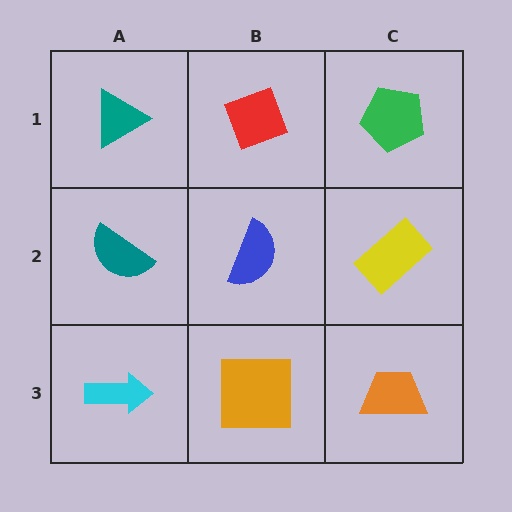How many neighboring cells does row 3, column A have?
2.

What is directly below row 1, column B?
A blue semicircle.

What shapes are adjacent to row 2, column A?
A teal triangle (row 1, column A), a cyan arrow (row 3, column A), a blue semicircle (row 2, column B).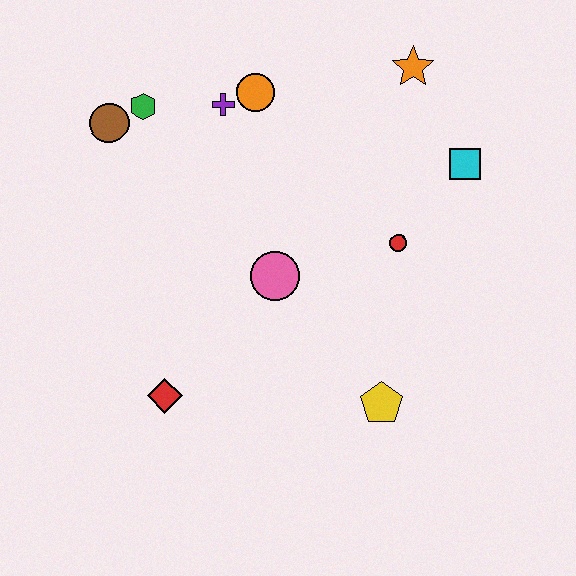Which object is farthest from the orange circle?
The yellow pentagon is farthest from the orange circle.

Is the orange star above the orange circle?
Yes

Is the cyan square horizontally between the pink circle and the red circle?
No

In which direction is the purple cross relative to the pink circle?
The purple cross is above the pink circle.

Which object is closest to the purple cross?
The orange circle is closest to the purple cross.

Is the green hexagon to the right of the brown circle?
Yes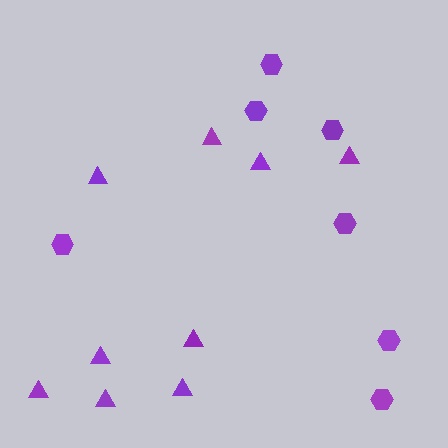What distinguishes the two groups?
There are 2 groups: one group of hexagons (7) and one group of triangles (9).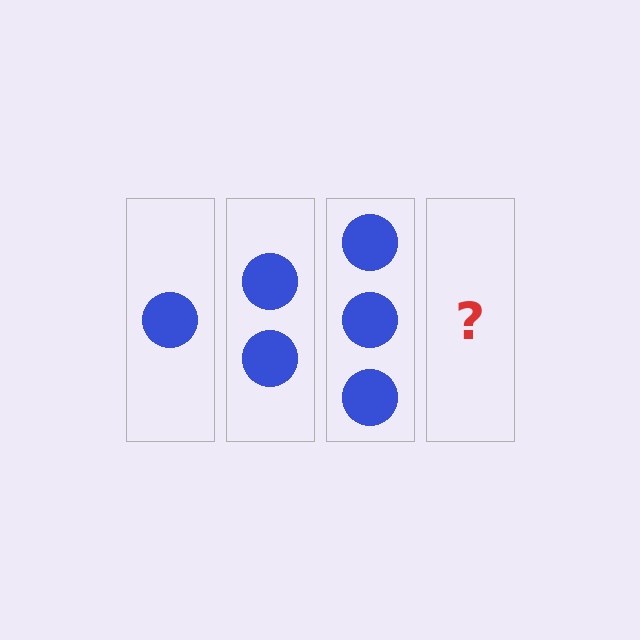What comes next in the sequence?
The next element should be 4 circles.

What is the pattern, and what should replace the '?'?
The pattern is that each step adds one more circle. The '?' should be 4 circles.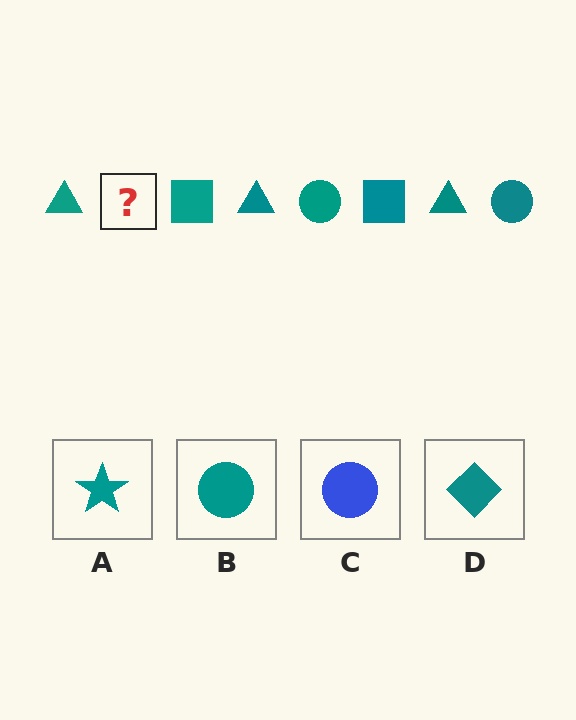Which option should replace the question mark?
Option B.